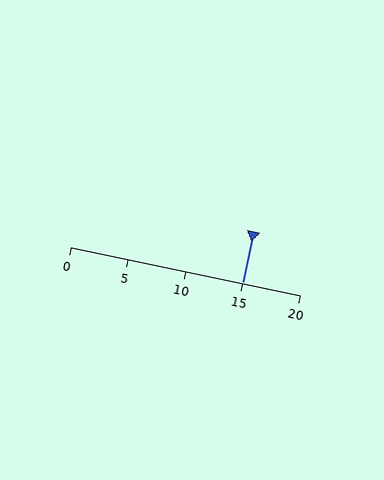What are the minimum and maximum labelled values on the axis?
The axis runs from 0 to 20.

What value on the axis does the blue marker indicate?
The marker indicates approximately 15.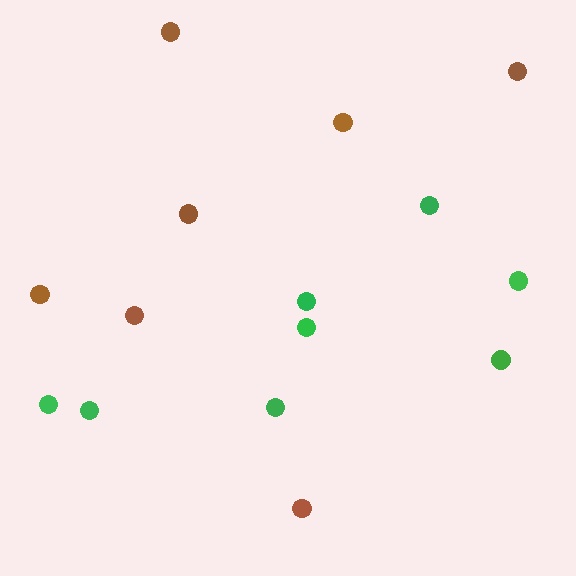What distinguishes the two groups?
There are 2 groups: one group of brown circles (7) and one group of green circles (8).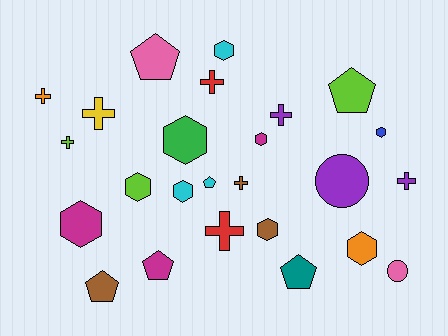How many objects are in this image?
There are 25 objects.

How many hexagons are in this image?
There are 9 hexagons.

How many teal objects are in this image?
There is 1 teal object.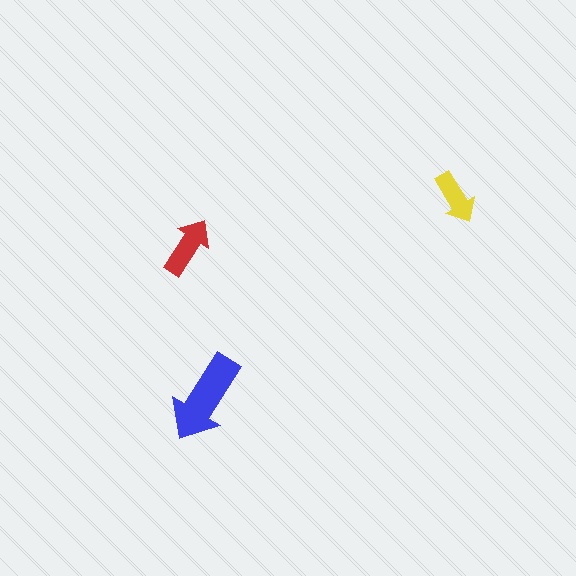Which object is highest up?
The yellow arrow is topmost.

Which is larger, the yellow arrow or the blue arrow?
The blue one.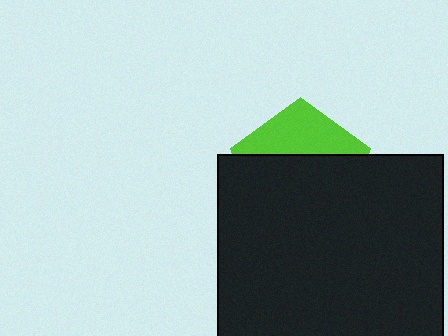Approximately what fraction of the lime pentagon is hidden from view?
Roughly 67% of the lime pentagon is hidden behind the black square.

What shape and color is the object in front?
The object in front is a black square.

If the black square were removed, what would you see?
You would see the complete lime pentagon.